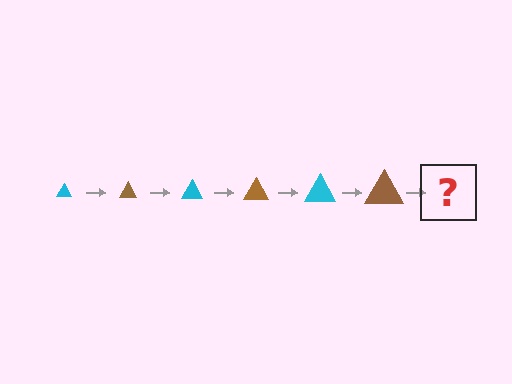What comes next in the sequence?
The next element should be a cyan triangle, larger than the previous one.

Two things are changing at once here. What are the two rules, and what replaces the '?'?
The two rules are that the triangle grows larger each step and the color cycles through cyan and brown. The '?' should be a cyan triangle, larger than the previous one.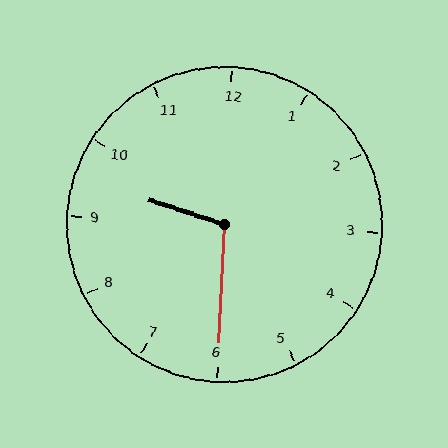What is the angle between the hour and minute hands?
Approximately 105 degrees.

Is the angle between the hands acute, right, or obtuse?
It is obtuse.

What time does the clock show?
9:30.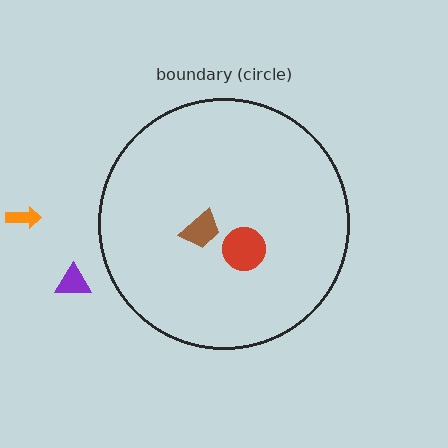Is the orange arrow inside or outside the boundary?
Outside.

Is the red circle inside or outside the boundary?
Inside.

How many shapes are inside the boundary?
2 inside, 2 outside.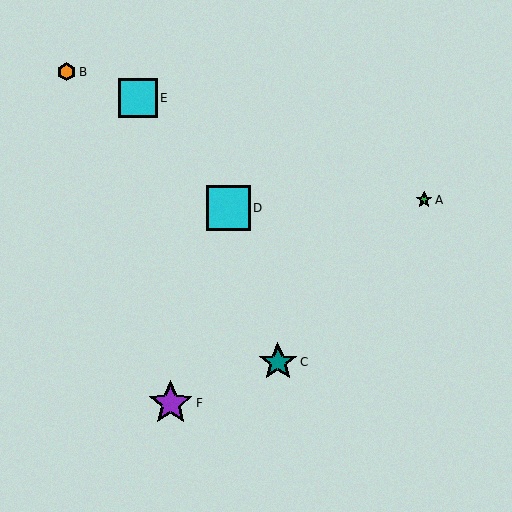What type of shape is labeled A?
Shape A is a green star.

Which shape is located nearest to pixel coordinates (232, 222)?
The cyan square (labeled D) at (228, 208) is nearest to that location.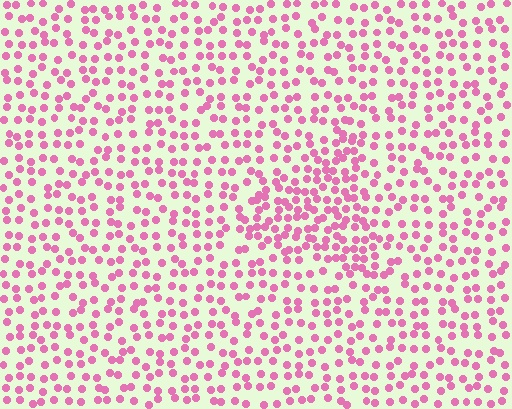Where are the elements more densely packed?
The elements are more densely packed inside the triangle boundary.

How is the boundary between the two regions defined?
The boundary is defined by a change in element density (approximately 1.7x ratio). All elements are the same color, size, and shape.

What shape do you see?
I see a triangle.